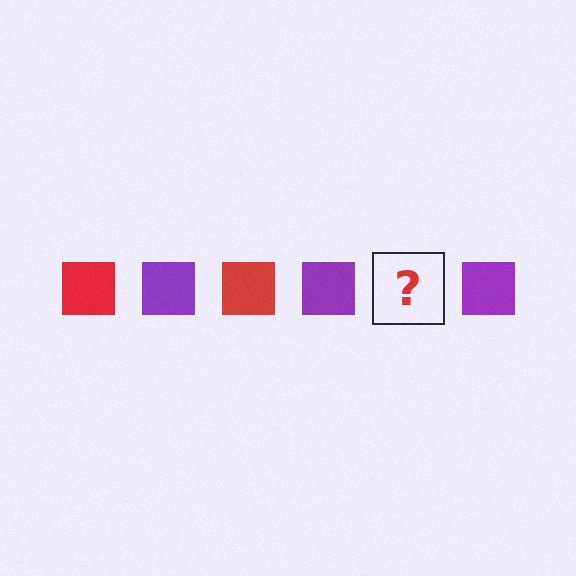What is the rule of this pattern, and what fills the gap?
The rule is that the pattern cycles through red, purple squares. The gap should be filled with a red square.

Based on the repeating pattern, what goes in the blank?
The blank should be a red square.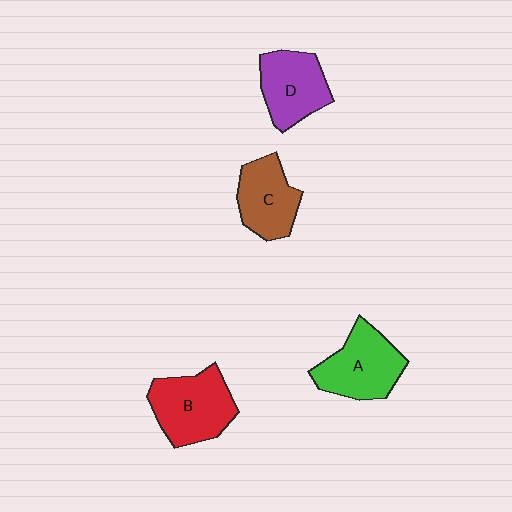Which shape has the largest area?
Shape B (red).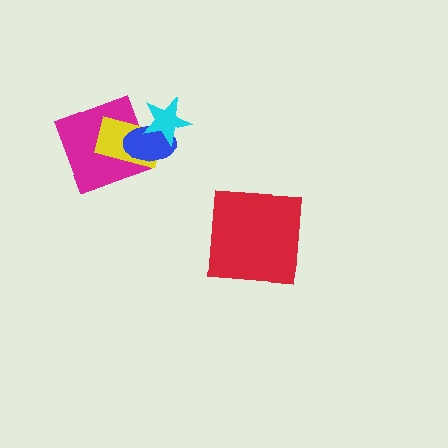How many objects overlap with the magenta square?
2 objects overlap with the magenta square.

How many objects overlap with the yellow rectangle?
3 objects overlap with the yellow rectangle.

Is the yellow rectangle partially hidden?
Yes, it is partially covered by another shape.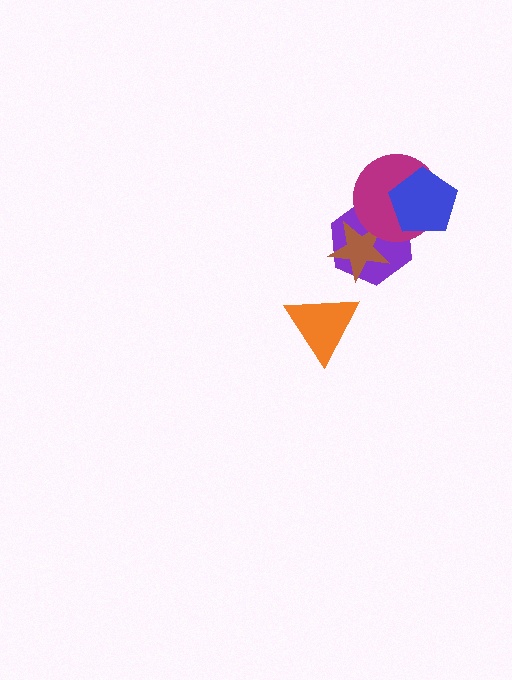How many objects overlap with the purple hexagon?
3 objects overlap with the purple hexagon.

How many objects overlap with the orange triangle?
0 objects overlap with the orange triangle.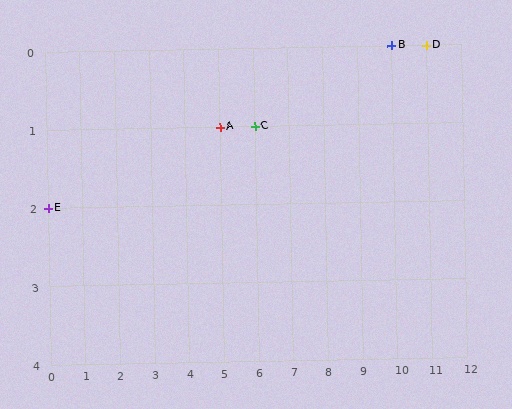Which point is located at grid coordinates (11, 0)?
Point D is at (11, 0).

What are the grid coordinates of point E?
Point E is at grid coordinates (0, 2).